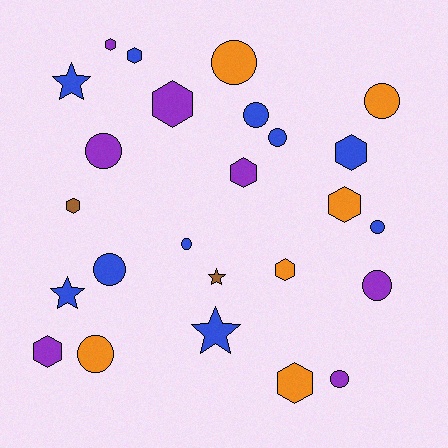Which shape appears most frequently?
Circle, with 11 objects.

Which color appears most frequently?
Blue, with 10 objects.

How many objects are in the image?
There are 25 objects.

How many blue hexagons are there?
There are 2 blue hexagons.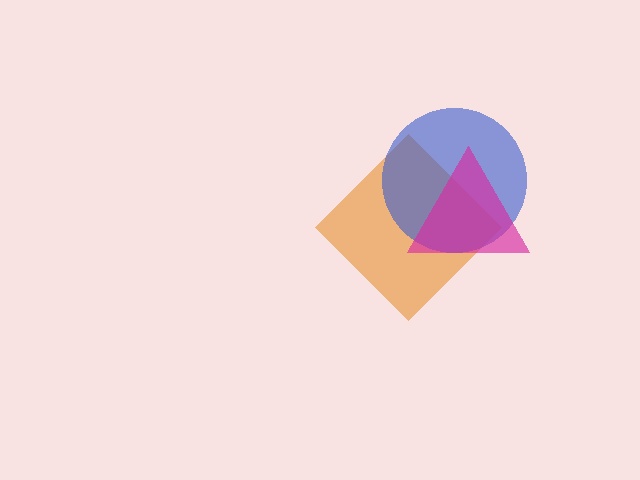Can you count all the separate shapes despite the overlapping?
Yes, there are 3 separate shapes.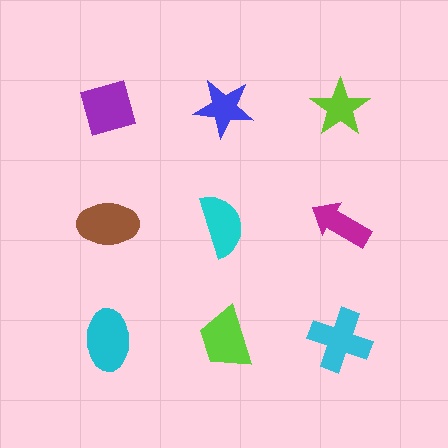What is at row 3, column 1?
A cyan ellipse.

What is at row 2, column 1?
A brown ellipse.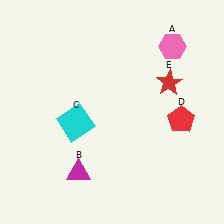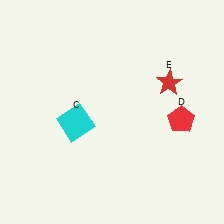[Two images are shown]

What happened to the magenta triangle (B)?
The magenta triangle (B) was removed in Image 2. It was in the bottom-left area of Image 1.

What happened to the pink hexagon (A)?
The pink hexagon (A) was removed in Image 2. It was in the top-right area of Image 1.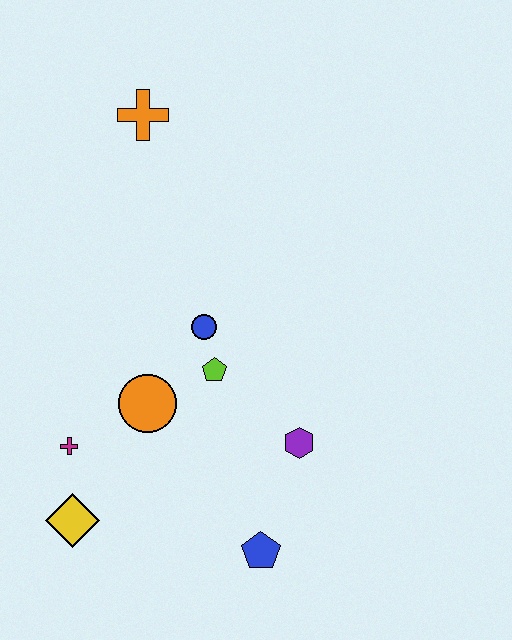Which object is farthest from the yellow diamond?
The orange cross is farthest from the yellow diamond.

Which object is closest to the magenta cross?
The yellow diamond is closest to the magenta cross.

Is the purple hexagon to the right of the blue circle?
Yes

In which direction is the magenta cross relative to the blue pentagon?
The magenta cross is to the left of the blue pentagon.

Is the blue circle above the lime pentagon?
Yes